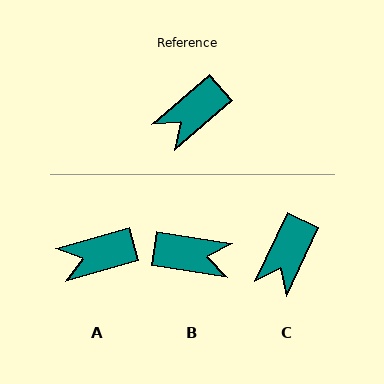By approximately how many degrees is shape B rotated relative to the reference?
Approximately 131 degrees counter-clockwise.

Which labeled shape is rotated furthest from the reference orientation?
B, about 131 degrees away.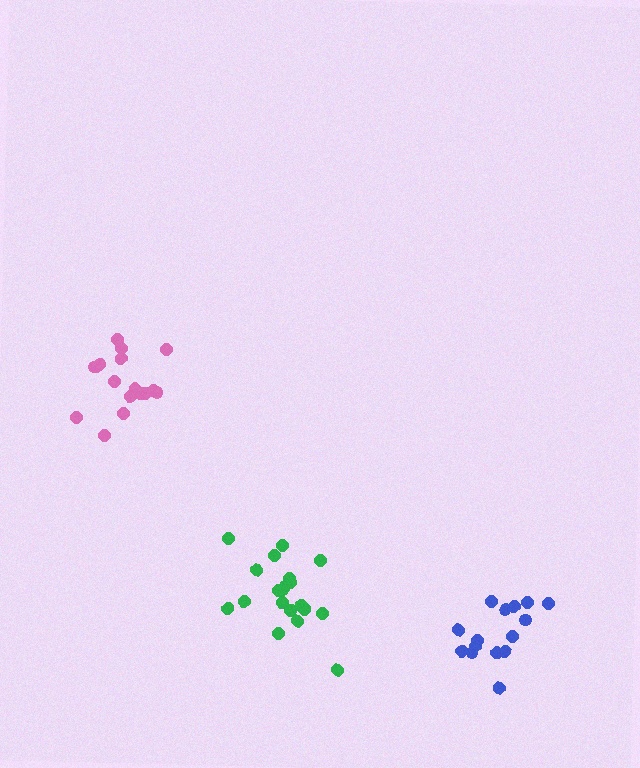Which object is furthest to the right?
The blue cluster is rightmost.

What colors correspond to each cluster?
The clusters are colored: green, blue, pink.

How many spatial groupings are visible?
There are 3 spatial groupings.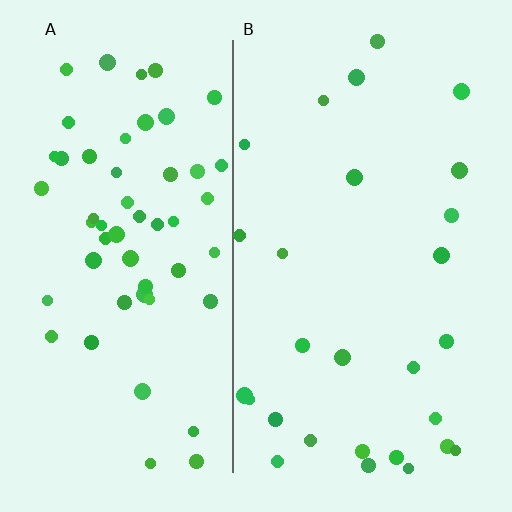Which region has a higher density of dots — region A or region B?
A (the left).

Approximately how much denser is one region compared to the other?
Approximately 2.0× — region A over region B.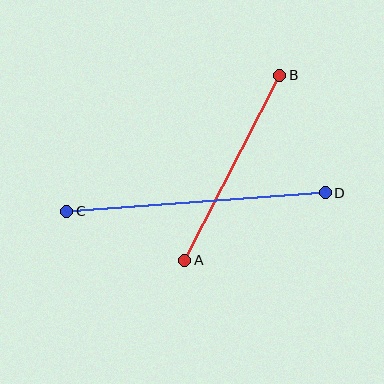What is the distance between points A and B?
The distance is approximately 208 pixels.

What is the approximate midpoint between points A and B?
The midpoint is at approximately (232, 168) pixels.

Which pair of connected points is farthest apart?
Points C and D are farthest apart.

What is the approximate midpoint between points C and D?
The midpoint is at approximately (196, 202) pixels.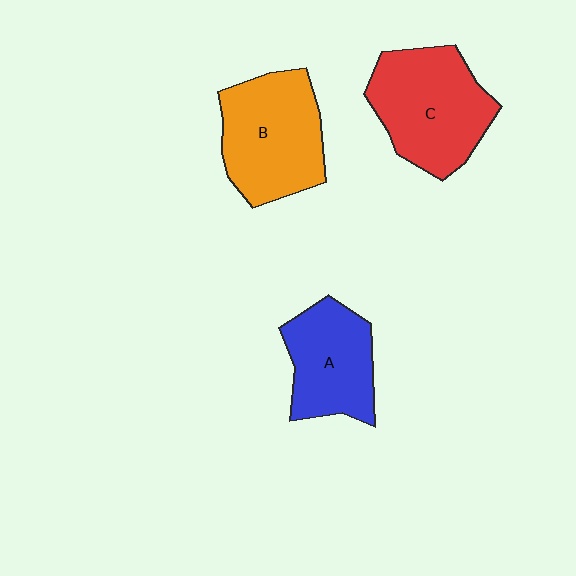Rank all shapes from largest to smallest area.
From largest to smallest: C (red), B (orange), A (blue).